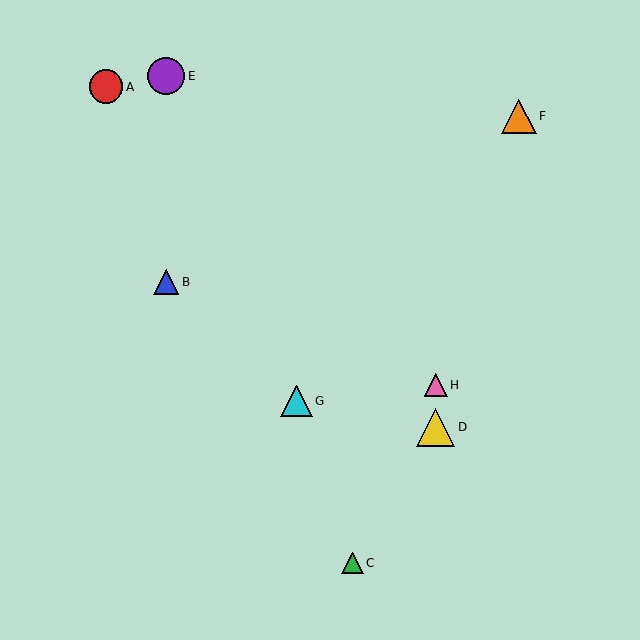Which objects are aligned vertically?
Objects D, H are aligned vertically.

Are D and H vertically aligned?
Yes, both are at x≈436.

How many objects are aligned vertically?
2 objects (D, H) are aligned vertically.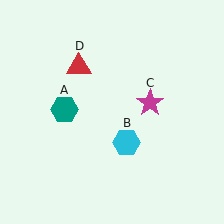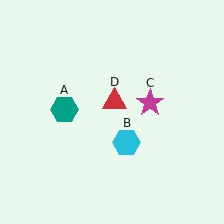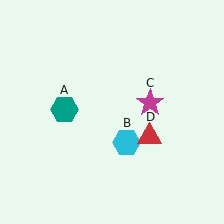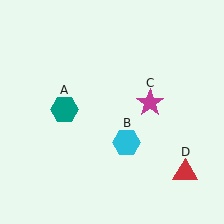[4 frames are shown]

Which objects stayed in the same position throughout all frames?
Teal hexagon (object A) and cyan hexagon (object B) and magenta star (object C) remained stationary.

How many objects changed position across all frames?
1 object changed position: red triangle (object D).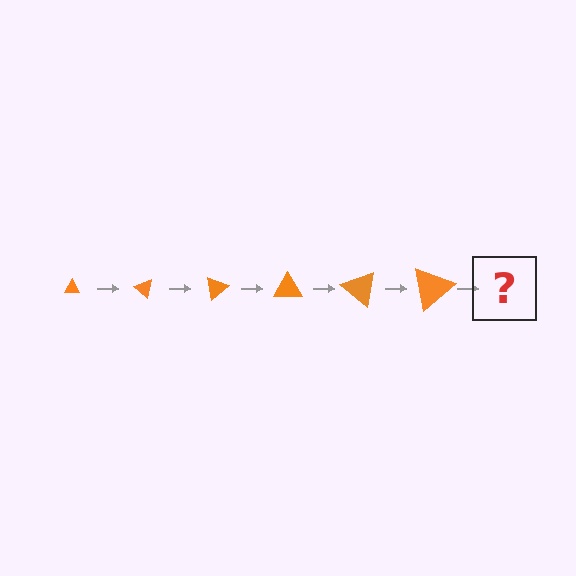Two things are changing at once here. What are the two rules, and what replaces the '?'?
The two rules are that the triangle grows larger each step and it rotates 40 degrees each step. The '?' should be a triangle, larger than the previous one and rotated 240 degrees from the start.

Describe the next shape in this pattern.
It should be a triangle, larger than the previous one and rotated 240 degrees from the start.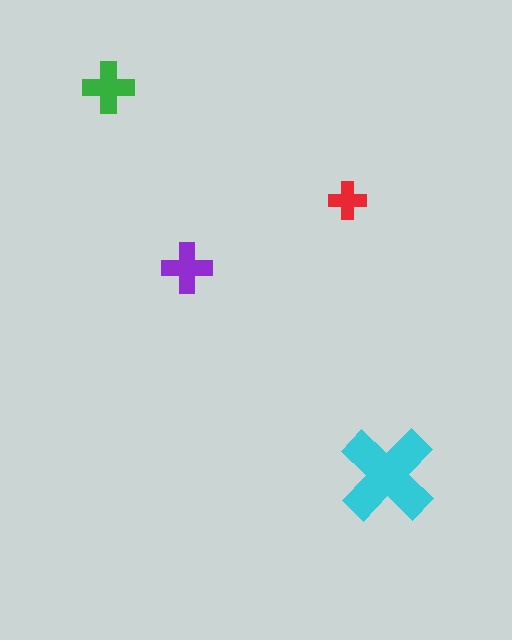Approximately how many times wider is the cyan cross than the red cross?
About 2.5 times wider.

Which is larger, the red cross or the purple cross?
The purple one.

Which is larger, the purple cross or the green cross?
The green one.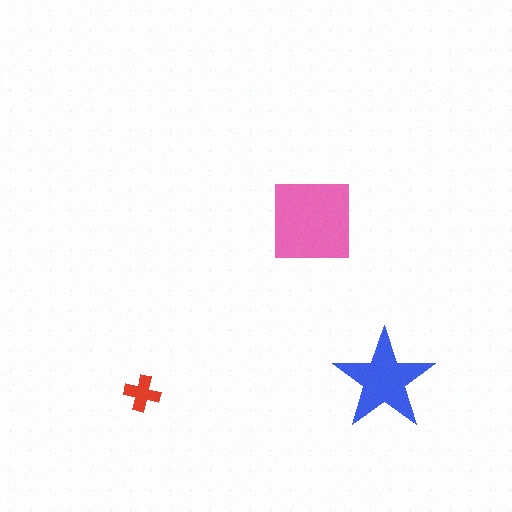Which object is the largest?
The pink square.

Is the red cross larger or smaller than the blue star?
Smaller.